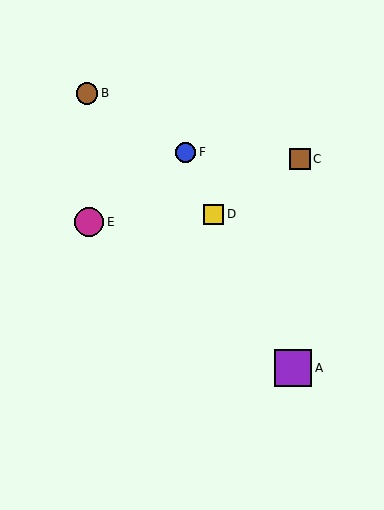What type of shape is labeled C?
Shape C is a brown square.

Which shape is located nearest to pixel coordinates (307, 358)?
The purple square (labeled A) at (293, 368) is nearest to that location.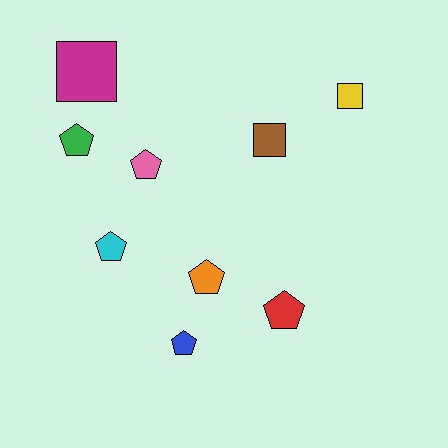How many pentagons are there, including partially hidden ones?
There are 6 pentagons.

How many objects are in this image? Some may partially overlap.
There are 9 objects.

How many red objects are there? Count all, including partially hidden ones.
There is 1 red object.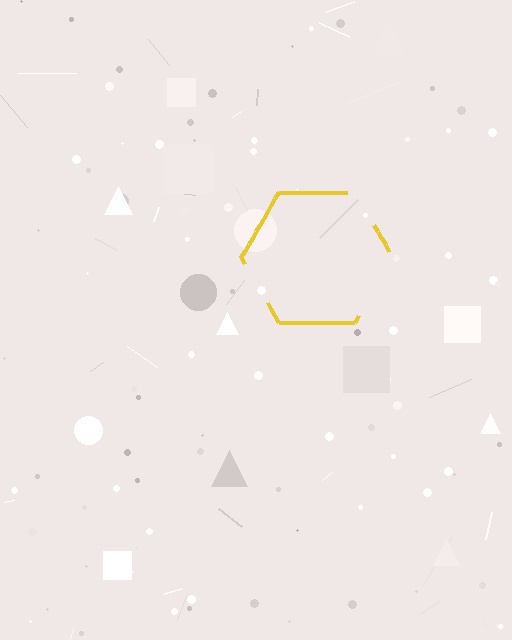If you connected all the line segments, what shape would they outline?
They would outline a hexagon.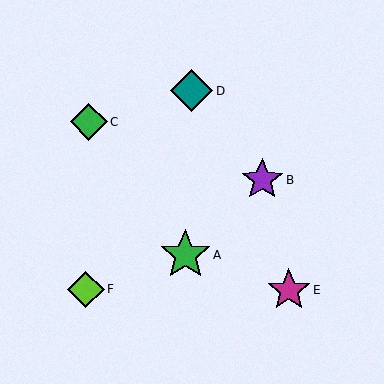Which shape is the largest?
The green star (labeled A) is the largest.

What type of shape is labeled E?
Shape E is a magenta star.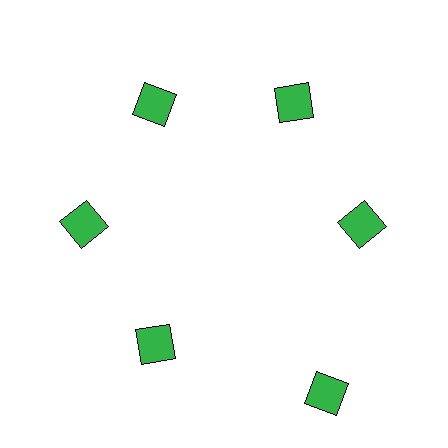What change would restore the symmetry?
The symmetry would be restored by moving it inward, back onto the ring so that all 6 diamonds sit at equal angles and equal distance from the center.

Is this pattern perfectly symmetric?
No. The 6 green diamonds are arranged in a ring, but one element near the 5 o'clock position is pushed outward from the center, breaking the 6-fold rotational symmetry.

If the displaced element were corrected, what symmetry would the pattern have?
It would have 6-fold rotational symmetry — the pattern would map onto itself every 60 degrees.